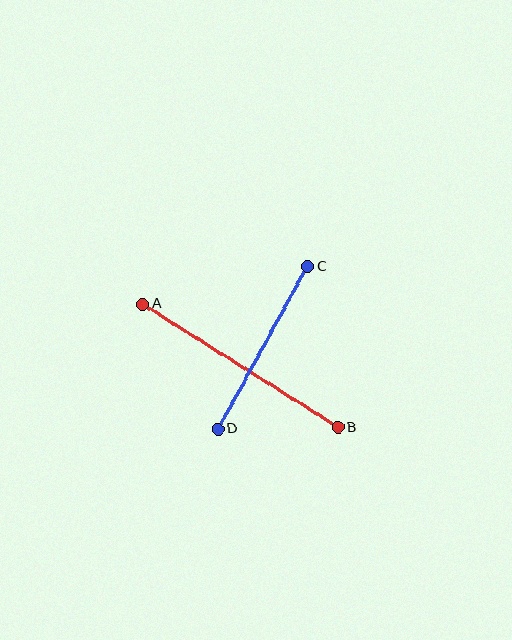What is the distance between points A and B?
The distance is approximately 231 pixels.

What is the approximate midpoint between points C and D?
The midpoint is at approximately (263, 348) pixels.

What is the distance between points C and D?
The distance is approximately 186 pixels.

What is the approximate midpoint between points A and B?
The midpoint is at approximately (240, 366) pixels.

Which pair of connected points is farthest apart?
Points A and B are farthest apart.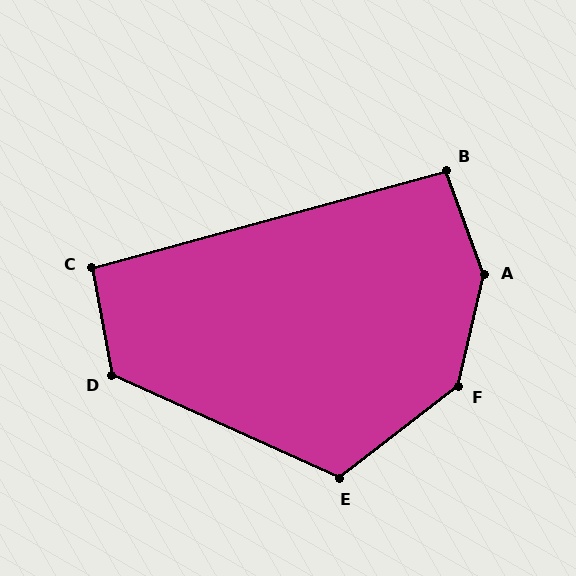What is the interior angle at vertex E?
Approximately 118 degrees (obtuse).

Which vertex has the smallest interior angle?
B, at approximately 95 degrees.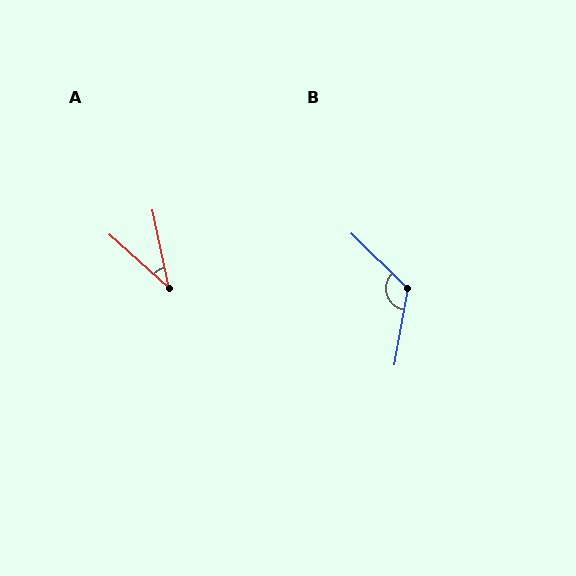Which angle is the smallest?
A, at approximately 36 degrees.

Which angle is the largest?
B, at approximately 124 degrees.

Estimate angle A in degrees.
Approximately 36 degrees.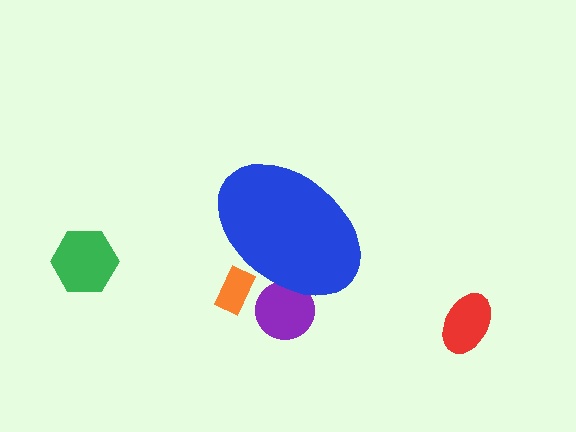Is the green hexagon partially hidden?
No, the green hexagon is fully visible.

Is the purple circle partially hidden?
Yes, the purple circle is partially hidden behind the blue ellipse.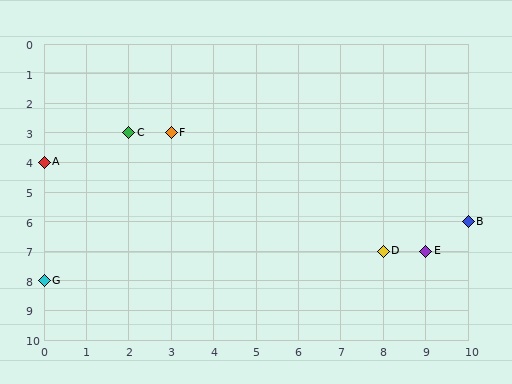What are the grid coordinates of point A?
Point A is at grid coordinates (0, 4).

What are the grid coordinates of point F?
Point F is at grid coordinates (3, 3).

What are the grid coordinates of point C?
Point C is at grid coordinates (2, 3).